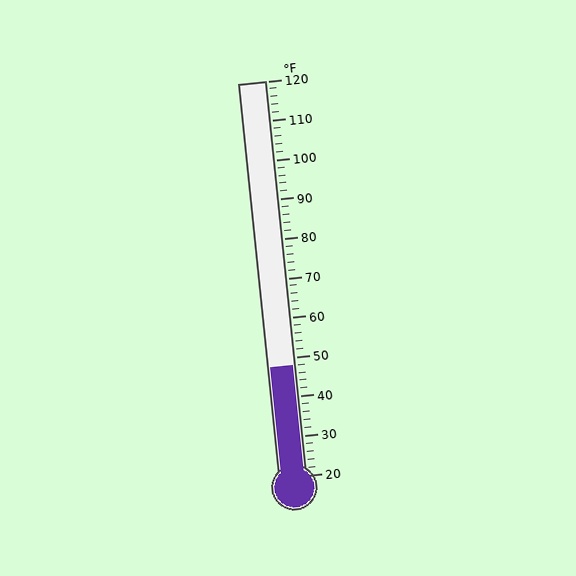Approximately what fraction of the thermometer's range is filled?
The thermometer is filled to approximately 30% of its range.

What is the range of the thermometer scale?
The thermometer scale ranges from 20°F to 120°F.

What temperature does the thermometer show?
The thermometer shows approximately 48°F.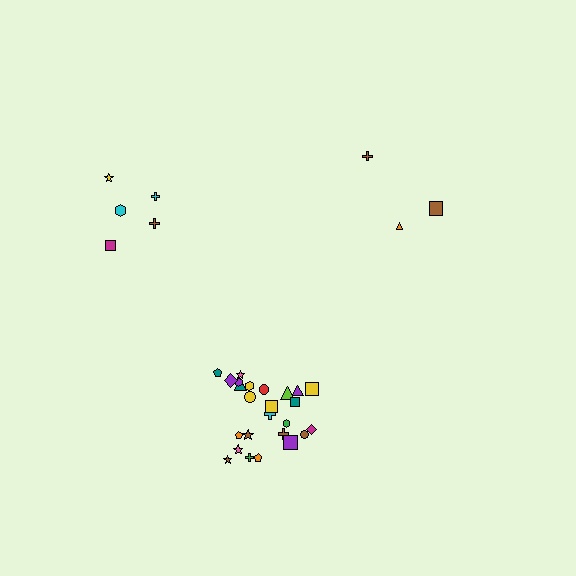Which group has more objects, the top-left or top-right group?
The top-left group.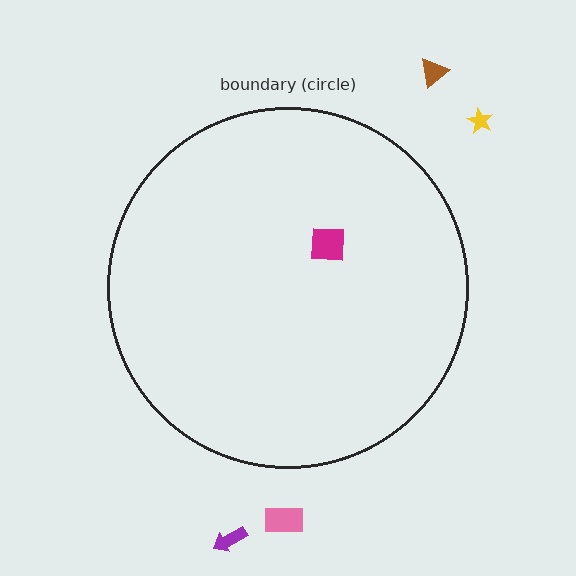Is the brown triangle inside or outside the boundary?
Outside.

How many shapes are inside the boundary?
1 inside, 4 outside.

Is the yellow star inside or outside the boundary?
Outside.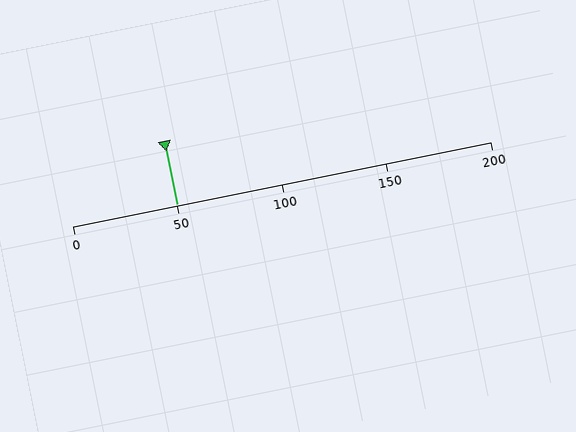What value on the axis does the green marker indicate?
The marker indicates approximately 50.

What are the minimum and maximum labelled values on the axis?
The axis runs from 0 to 200.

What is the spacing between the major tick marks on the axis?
The major ticks are spaced 50 apart.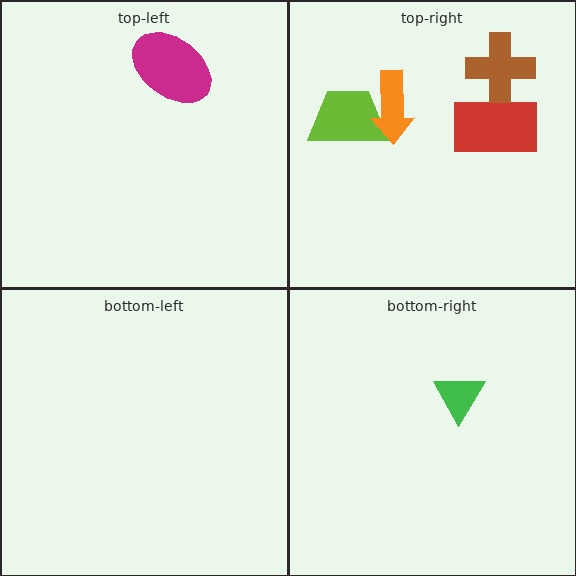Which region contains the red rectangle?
The top-right region.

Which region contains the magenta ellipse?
The top-left region.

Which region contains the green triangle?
The bottom-right region.